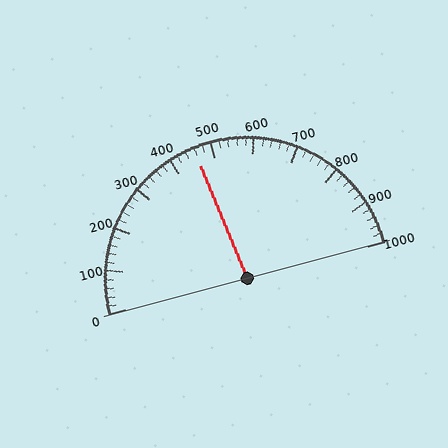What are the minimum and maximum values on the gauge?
The gauge ranges from 0 to 1000.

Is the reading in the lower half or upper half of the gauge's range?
The reading is in the lower half of the range (0 to 1000).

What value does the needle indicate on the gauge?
The needle indicates approximately 460.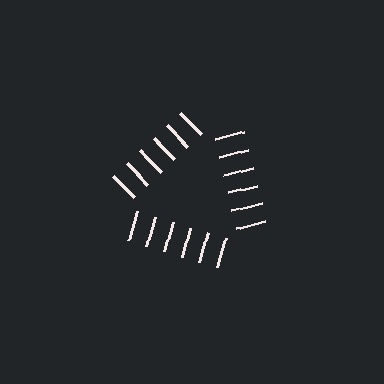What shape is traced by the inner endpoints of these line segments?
An illusory triangle — the line segments terminate on its edges but no continuous stroke is drawn.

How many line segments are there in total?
18 — 6 along each of the 3 edges.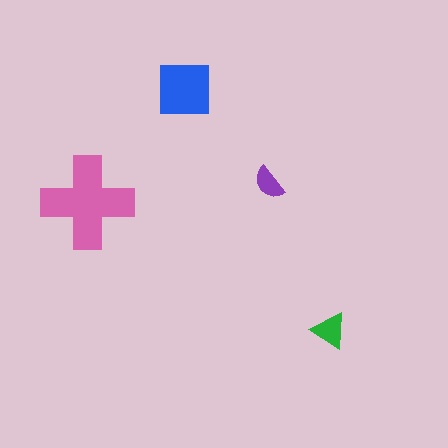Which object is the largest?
The pink cross.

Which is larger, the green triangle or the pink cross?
The pink cross.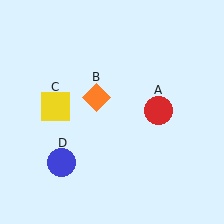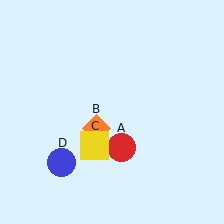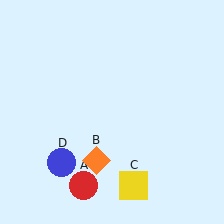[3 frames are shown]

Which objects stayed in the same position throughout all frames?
Blue circle (object D) remained stationary.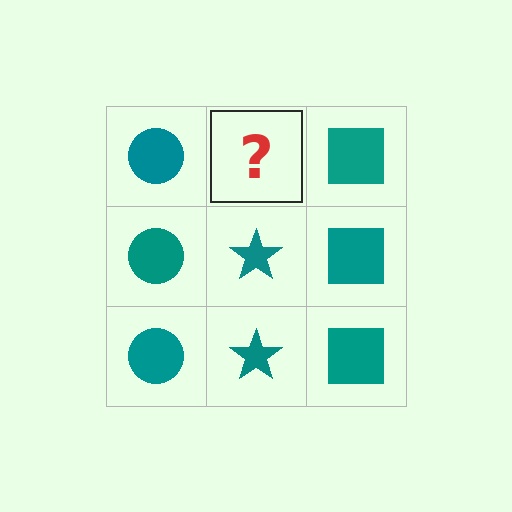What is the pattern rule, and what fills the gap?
The rule is that each column has a consistent shape. The gap should be filled with a teal star.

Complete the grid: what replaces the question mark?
The question mark should be replaced with a teal star.